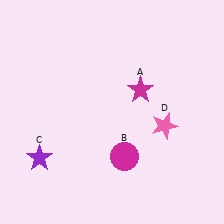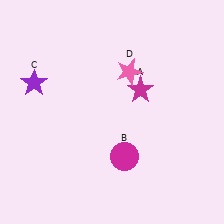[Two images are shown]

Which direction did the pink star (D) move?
The pink star (D) moved up.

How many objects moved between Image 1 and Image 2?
2 objects moved between the two images.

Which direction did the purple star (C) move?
The purple star (C) moved up.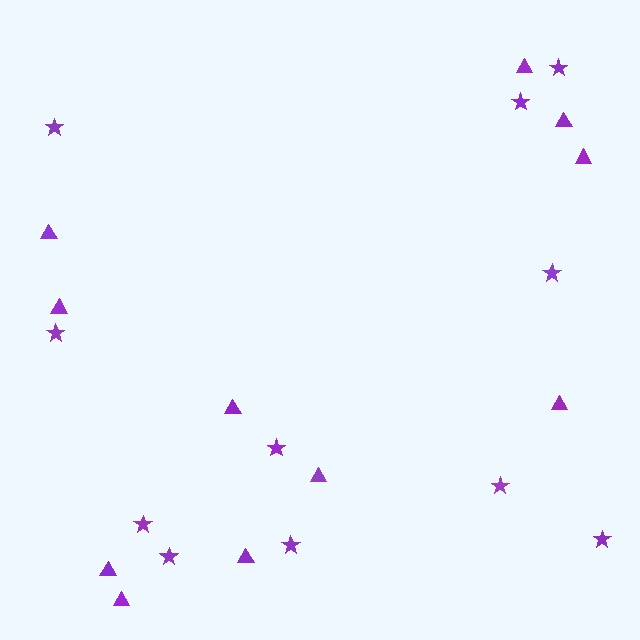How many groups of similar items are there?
There are 2 groups: one group of stars (11) and one group of triangles (11).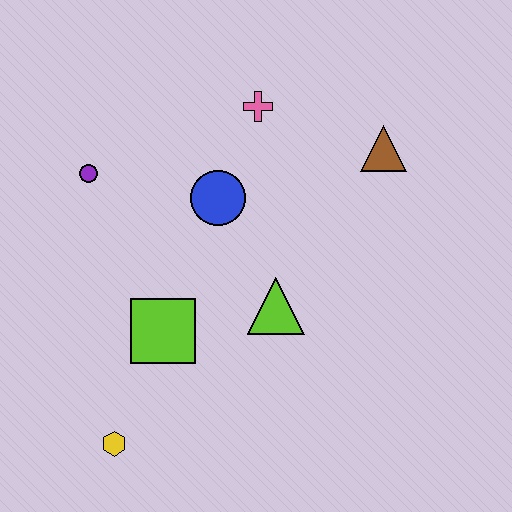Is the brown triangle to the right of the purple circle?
Yes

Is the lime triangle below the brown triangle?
Yes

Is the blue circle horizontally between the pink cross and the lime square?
Yes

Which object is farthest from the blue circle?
The yellow hexagon is farthest from the blue circle.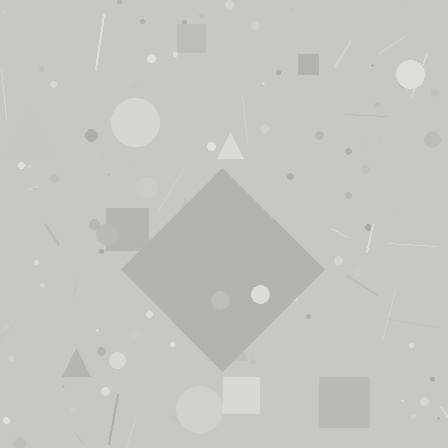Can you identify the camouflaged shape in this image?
The camouflaged shape is a diamond.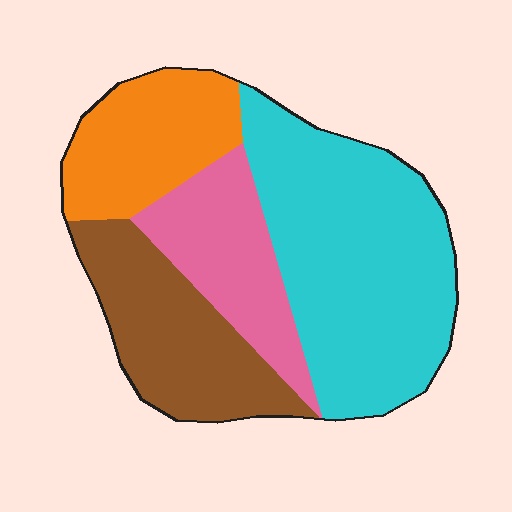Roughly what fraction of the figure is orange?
Orange covers roughly 20% of the figure.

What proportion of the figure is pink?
Pink takes up about one sixth (1/6) of the figure.